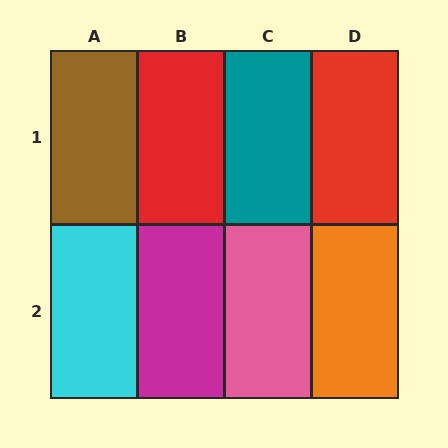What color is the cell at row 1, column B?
Red.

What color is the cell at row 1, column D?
Red.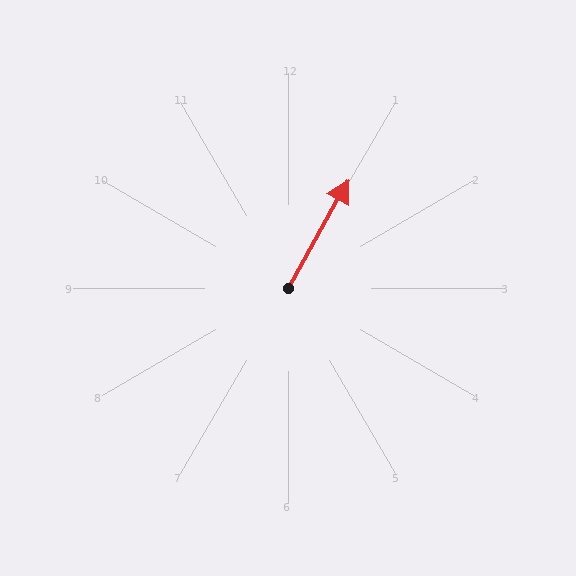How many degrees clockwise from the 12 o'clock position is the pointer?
Approximately 29 degrees.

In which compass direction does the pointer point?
Northeast.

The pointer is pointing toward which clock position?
Roughly 1 o'clock.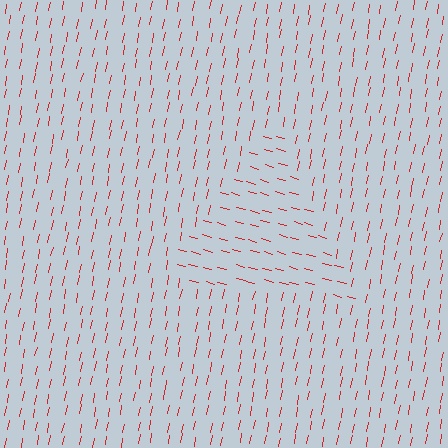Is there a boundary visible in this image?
Yes, there is a texture boundary formed by a change in line orientation.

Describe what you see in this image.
The image is filled with small red line segments. A triangle region in the image has lines oriented differently from the surrounding lines, creating a visible texture boundary.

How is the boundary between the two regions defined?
The boundary is defined purely by a change in line orientation (approximately 85 degrees difference). All lines are the same color and thickness.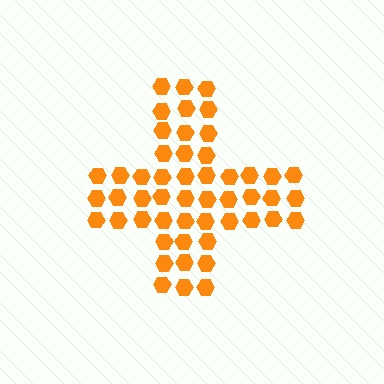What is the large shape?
The large shape is a cross.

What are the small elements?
The small elements are hexagons.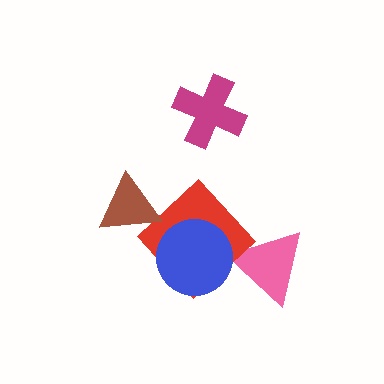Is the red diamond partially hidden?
Yes, it is partially covered by another shape.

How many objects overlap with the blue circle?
1 object overlaps with the blue circle.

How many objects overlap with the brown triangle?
0 objects overlap with the brown triangle.